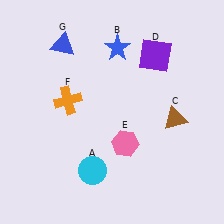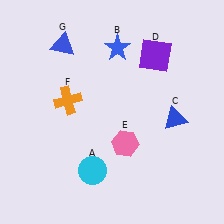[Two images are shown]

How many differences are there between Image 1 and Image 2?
There is 1 difference between the two images.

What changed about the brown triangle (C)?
In Image 1, C is brown. In Image 2, it changed to blue.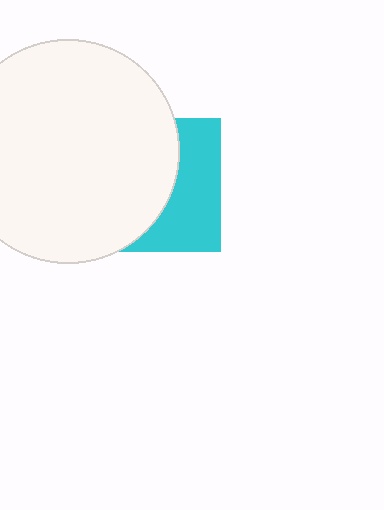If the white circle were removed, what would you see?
You would see the complete cyan square.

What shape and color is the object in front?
The object in front is a white circle.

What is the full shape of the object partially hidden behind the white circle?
The partially hidden object is a cyan square.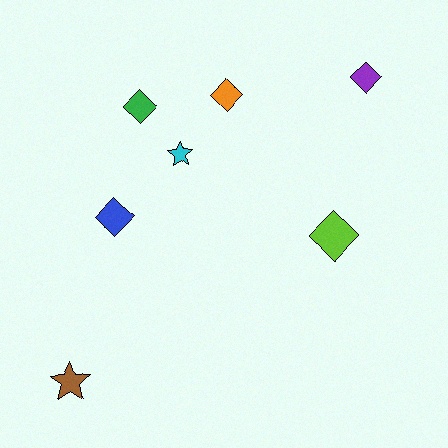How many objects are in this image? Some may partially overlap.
There are 7 objects.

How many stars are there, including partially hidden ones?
There are 2 stars.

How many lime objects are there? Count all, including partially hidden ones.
There is 1 lime object.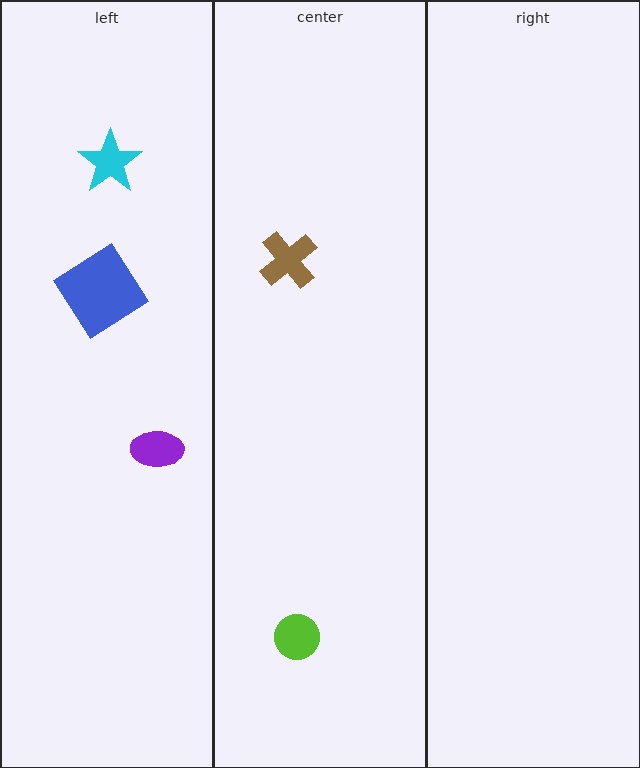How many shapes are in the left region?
3.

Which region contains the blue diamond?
The left region.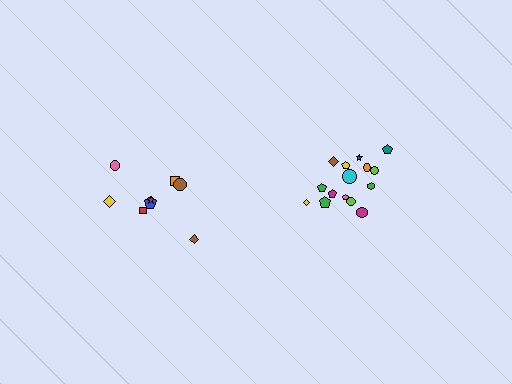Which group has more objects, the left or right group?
The right group.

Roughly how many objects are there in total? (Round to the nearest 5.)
Roughly 25 objects in total.